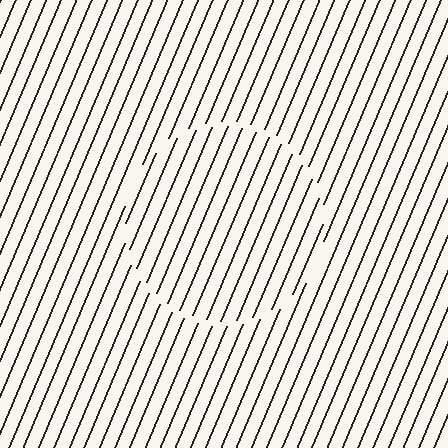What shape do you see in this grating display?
An illusory circle. The interior of the shape contains the same grating, shifted by half a period — the contour is defined by the phase discontinuity where line-ends from the inner and outer gratings abut.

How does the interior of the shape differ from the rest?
The interior of the shape contains the same grating, shifted by half a period — the contour is defined by the phase discontinuity where line-ends from the inner and outer gratings abut.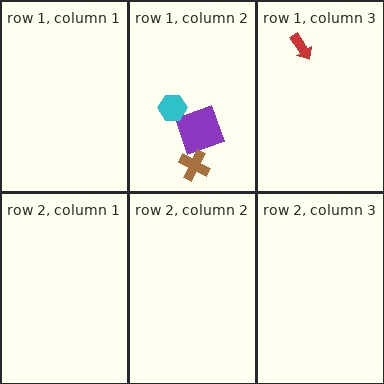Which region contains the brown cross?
The row 1, column 2 region.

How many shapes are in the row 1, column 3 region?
1.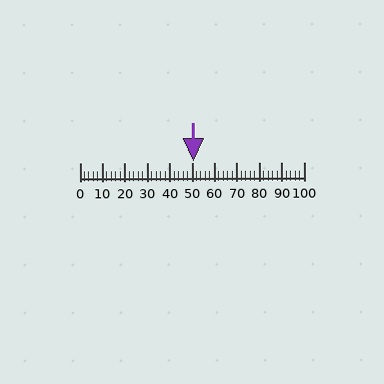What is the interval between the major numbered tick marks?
The major tick marks are spaced 10 units apart.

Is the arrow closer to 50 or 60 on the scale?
The arrow is closer to 50.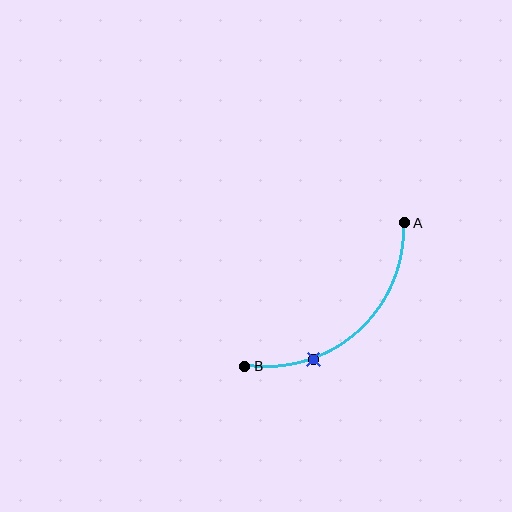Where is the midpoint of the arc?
The arc midpoint is the point on the curve farthest from the straight line joining A and B. It sits below and to the right of that line.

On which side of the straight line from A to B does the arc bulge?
The arc bulges below and to the right of the straight line connecting A and B.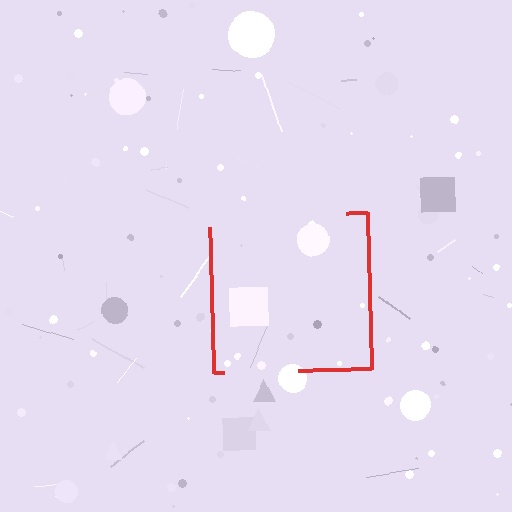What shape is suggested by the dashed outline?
The dashed outline suggests a square.